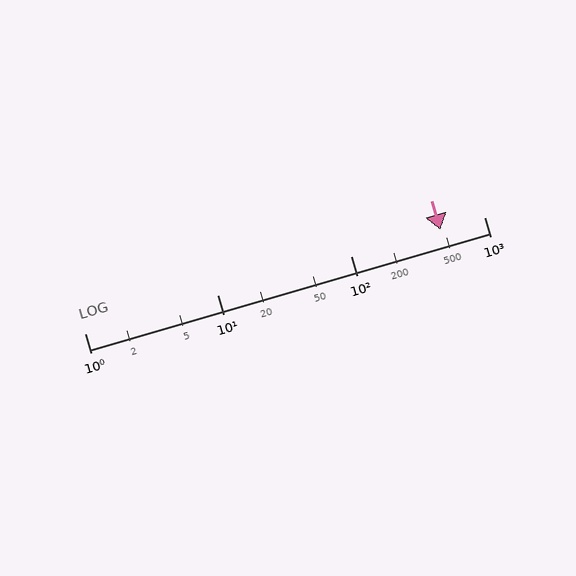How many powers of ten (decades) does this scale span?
The scale spans 3 decades, from 1 to 1000.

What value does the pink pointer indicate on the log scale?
The pointer indicates approximately 470.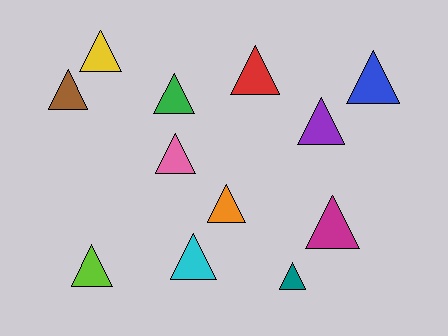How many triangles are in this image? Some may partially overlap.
There are 12 triangles.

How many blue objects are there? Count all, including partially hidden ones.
There is 1 blue object.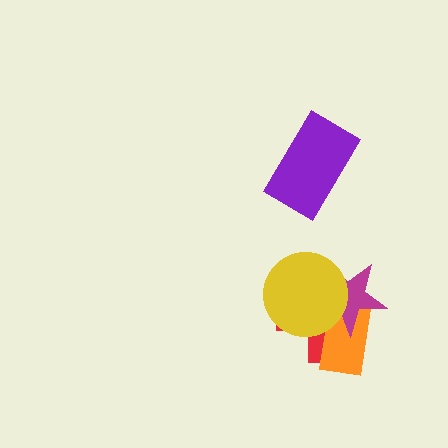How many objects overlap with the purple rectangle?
0 objects overlap with the purple rectangle.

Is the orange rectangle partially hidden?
Yes, it is partially covered by another shape.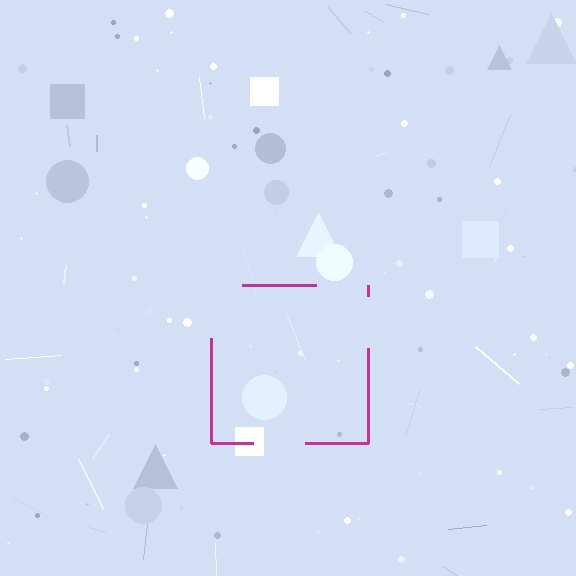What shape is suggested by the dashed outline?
The dashed outline suggests a square.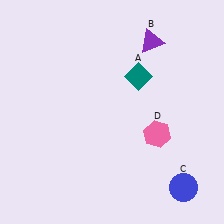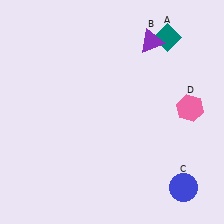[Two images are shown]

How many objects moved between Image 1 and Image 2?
2 objects moved between the two images.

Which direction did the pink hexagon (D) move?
The pink hexagon (D) moved right.